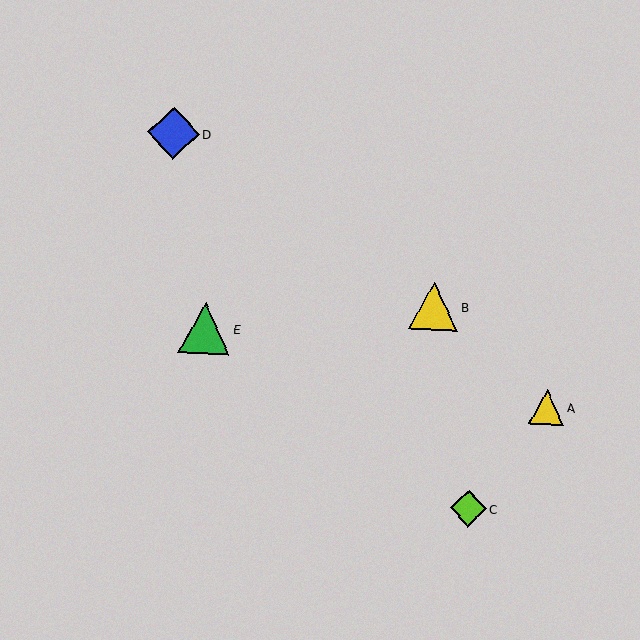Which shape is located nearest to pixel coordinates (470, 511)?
The lime diamond (labeled C) at (468, 508) is nearest to that location.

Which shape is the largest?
The blue diamond (labeled D) is the largest.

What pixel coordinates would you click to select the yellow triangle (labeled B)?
Click at (434, 306) to select the yellow triangle B.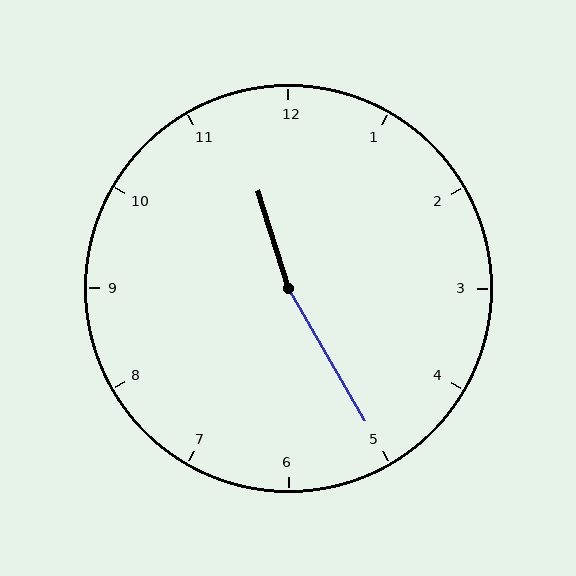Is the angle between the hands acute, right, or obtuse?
It is obtuse.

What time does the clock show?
11:25.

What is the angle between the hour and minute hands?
Approximately 168 degrees.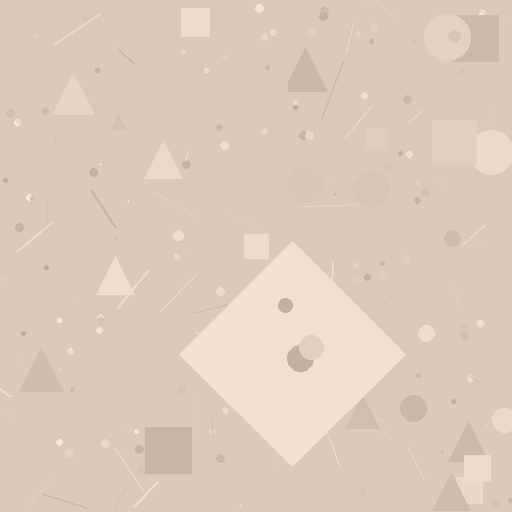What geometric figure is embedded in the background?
A diamond is embedded in the background.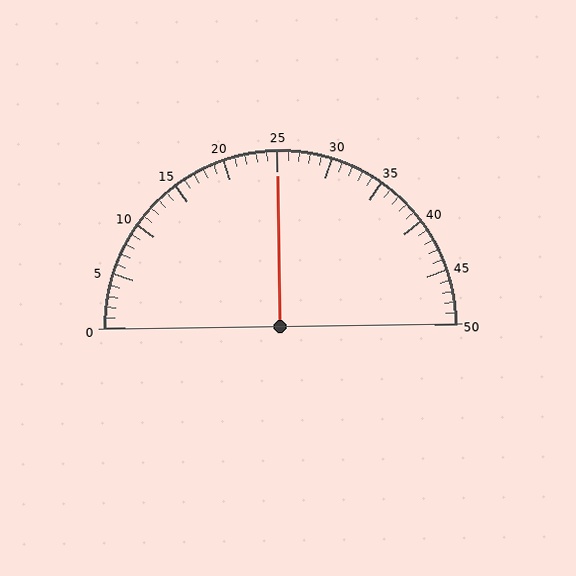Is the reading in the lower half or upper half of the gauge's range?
The reading is in the upper half of the range (0 to 50).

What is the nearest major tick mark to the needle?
The nearest major tick mark is 25.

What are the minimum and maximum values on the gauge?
The gauge ranges from 0 to 50.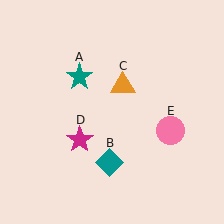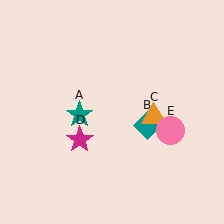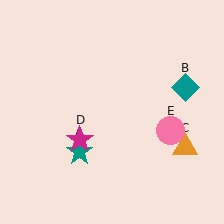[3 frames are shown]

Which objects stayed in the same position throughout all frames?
Magenta star (object D) and pink circle (object E) remained stationary.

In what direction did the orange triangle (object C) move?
The orange triangle (object C) moved down and to the right.